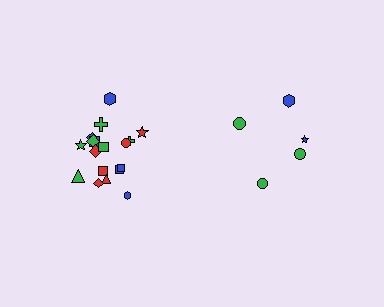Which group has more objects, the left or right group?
The left group.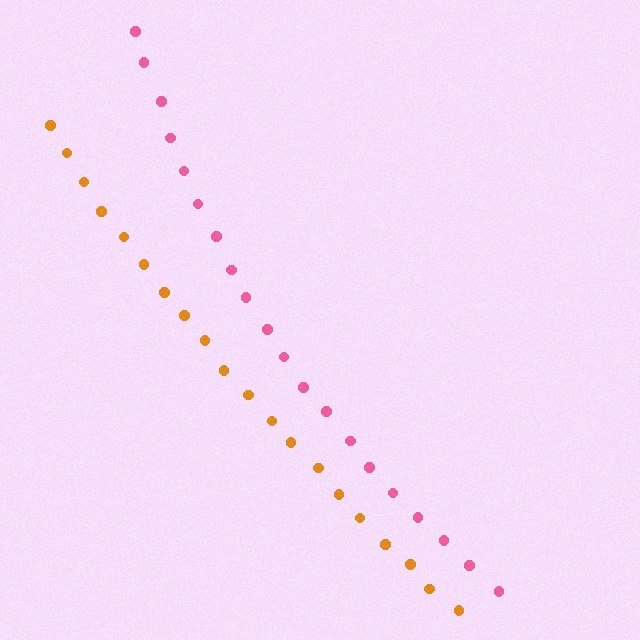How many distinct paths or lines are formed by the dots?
There are 2 distinct paths.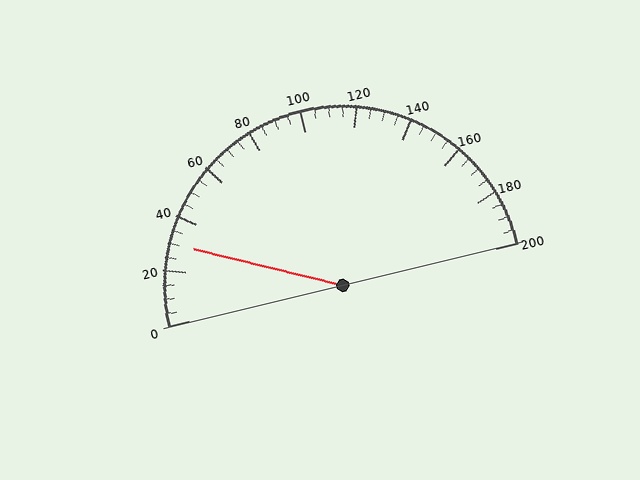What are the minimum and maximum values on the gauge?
The gauge ranges from 0 to 200.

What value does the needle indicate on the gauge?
The needle indicates approximately 30.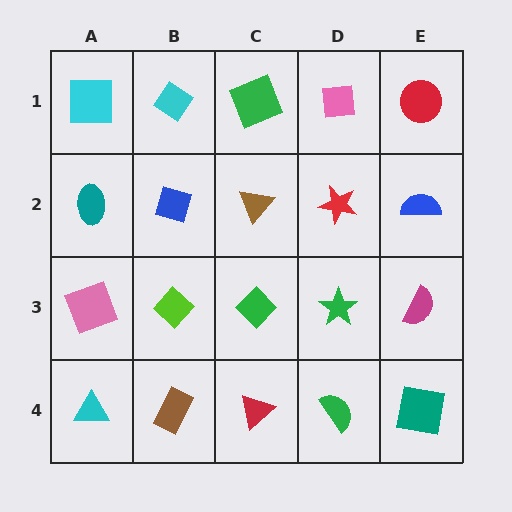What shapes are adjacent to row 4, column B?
A lime diamond (row 3, column B), a cyan triangle (row 4, column A), a red triangle (row 4, column C).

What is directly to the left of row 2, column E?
A red star.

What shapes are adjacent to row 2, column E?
A red circle (row 1, column E), a magenta semicircle (row 3, column E), a red star (row 2, column D).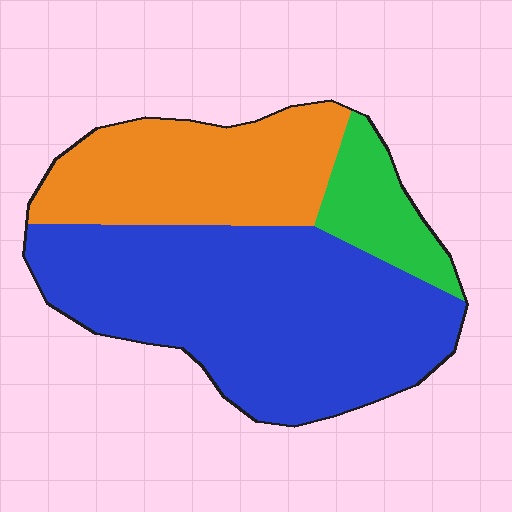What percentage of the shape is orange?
Orange covers about 30% of the shape.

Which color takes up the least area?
Green, at roughly 10%.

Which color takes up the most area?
Blue, at roughly 60%.